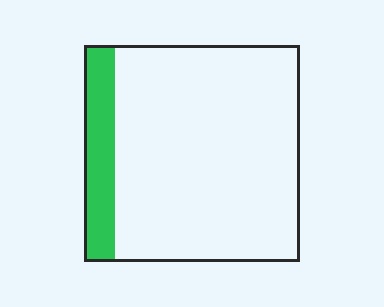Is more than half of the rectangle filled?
No.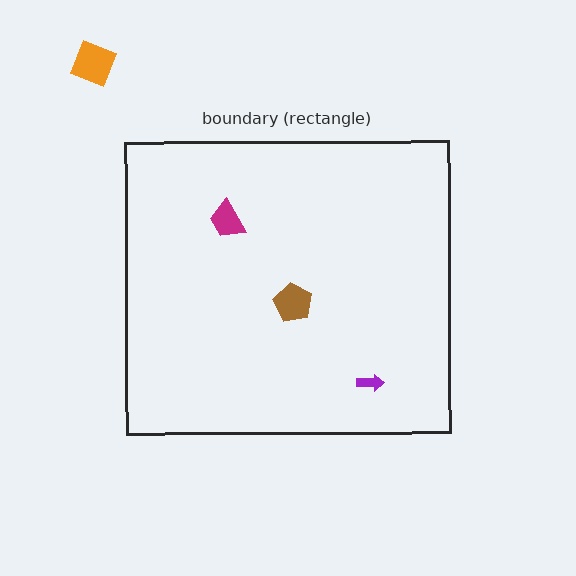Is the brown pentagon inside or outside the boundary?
Inside.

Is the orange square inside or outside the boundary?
Outside.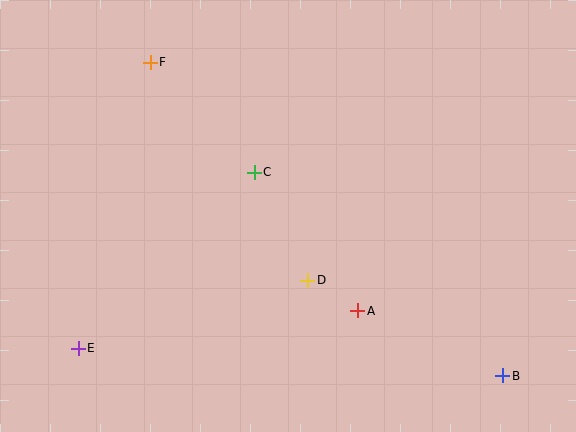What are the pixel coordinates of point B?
Point B is at (503, 376).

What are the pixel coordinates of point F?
Point F is at (150, 62).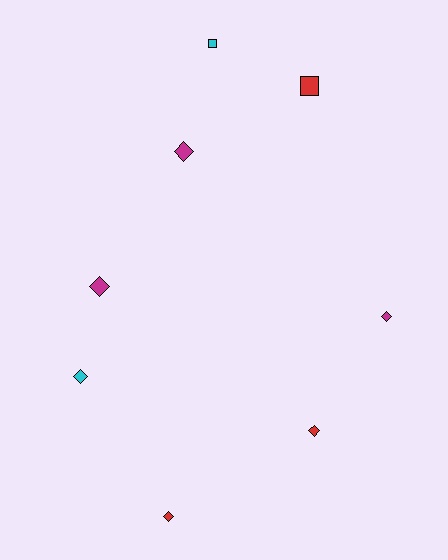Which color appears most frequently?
Magenta, with 3 objects.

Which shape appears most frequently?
Diamond, with 6 objects.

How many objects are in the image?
There are 8 objects.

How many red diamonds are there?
There are 2 red diamonds.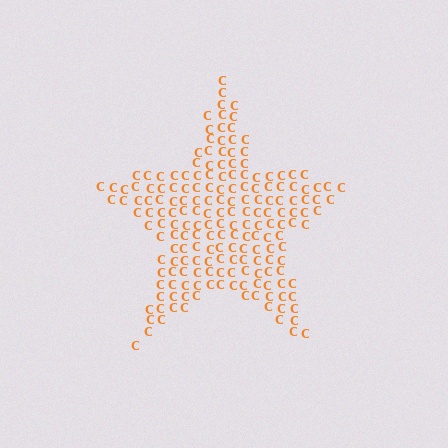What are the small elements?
The small elements are letter C's.